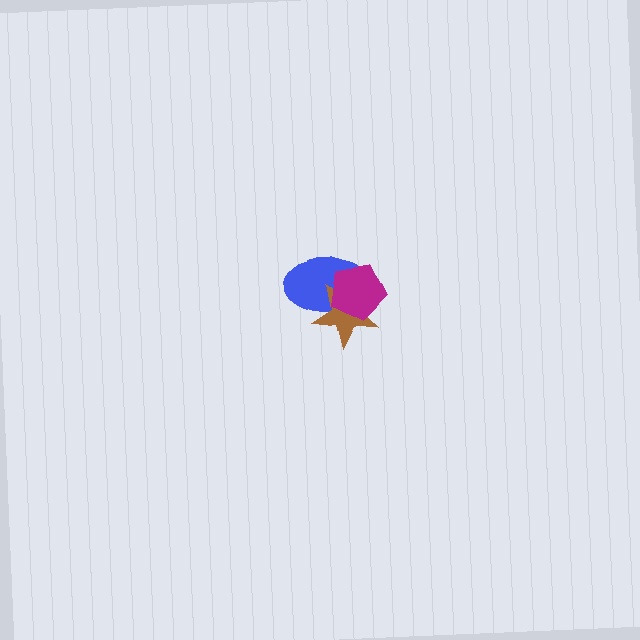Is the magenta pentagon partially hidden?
No, no other shape covers it.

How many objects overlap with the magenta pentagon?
2 objects overlap with the magenta pentagon.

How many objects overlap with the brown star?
2 objects overlap with the brown star.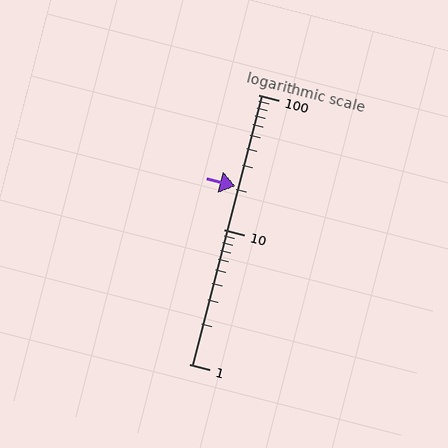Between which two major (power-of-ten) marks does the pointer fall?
The pointer is between 10 and 100.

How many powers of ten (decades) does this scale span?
The scale spans 2 decades, from 1 to 100.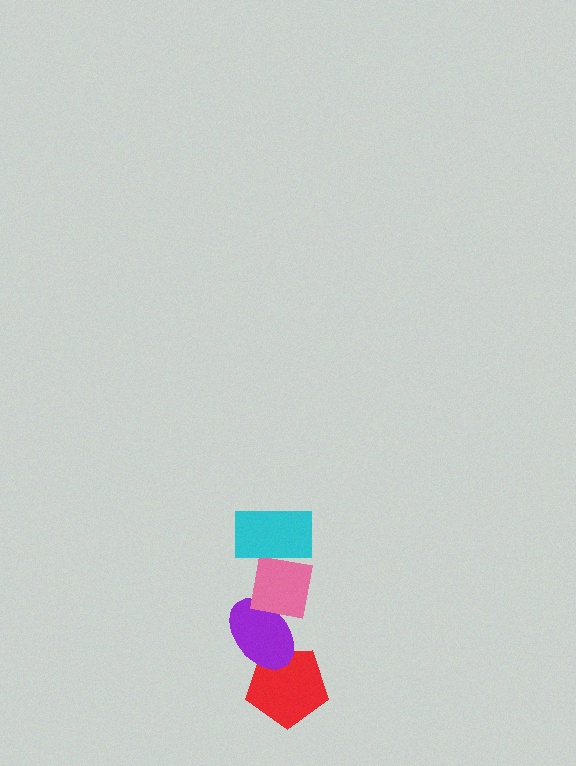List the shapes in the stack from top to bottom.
From top to bottom: the cyan rectangle, the pink square, the purple ellipse, the red pentagon.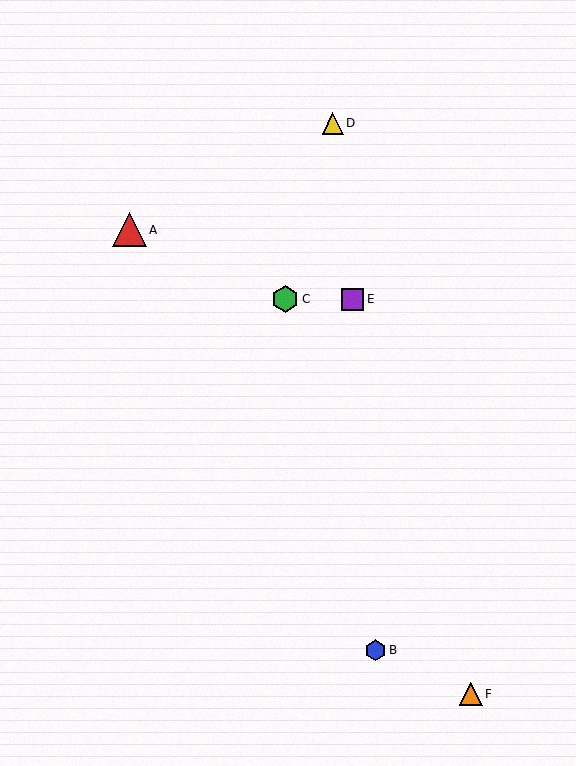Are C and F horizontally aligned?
No, C is at y≈299 and F is at y≈694.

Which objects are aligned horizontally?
Objects C, E are aligned horizontally.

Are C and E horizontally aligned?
Yes, both are at y≈299.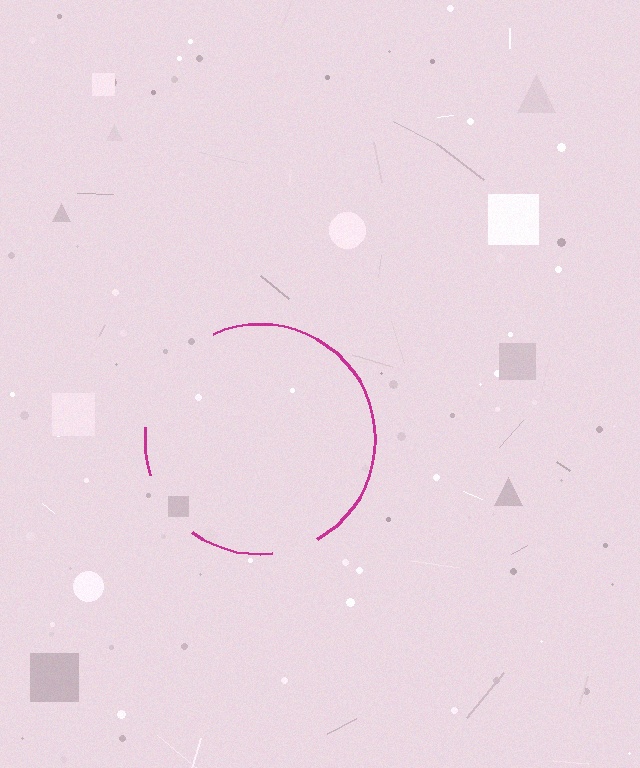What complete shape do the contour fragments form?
The contour fragments form a circle.